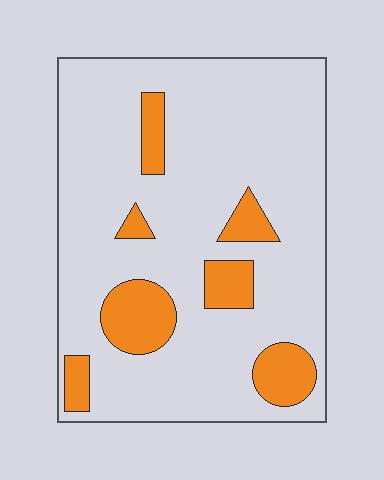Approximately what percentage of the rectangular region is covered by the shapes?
Approximately 15%.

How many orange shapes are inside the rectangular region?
7.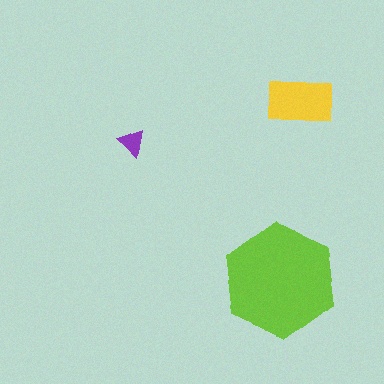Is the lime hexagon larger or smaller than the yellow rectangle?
Larger.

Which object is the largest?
The lime hexagon.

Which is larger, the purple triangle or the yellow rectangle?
The yellow rectangle.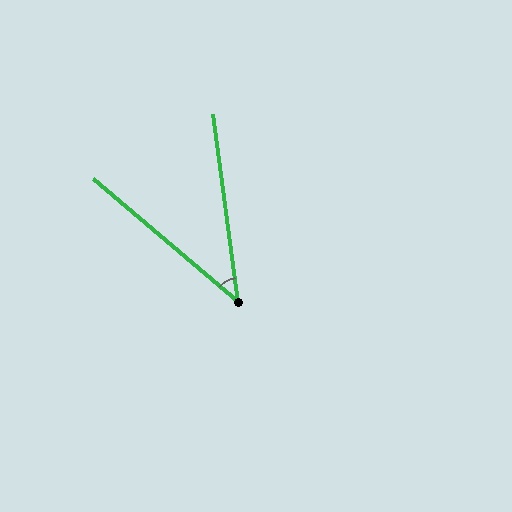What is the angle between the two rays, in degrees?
Approximately 42 degrees.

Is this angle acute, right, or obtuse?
It is acute.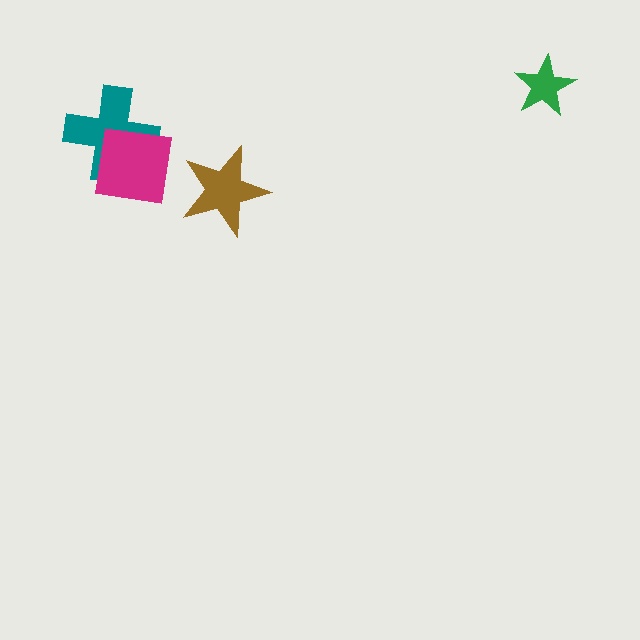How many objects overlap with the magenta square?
1 object overlaps with the magenta square.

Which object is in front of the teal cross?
The magenta square is in front of the teal cross.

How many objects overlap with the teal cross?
1 object overlaps with the teal cross.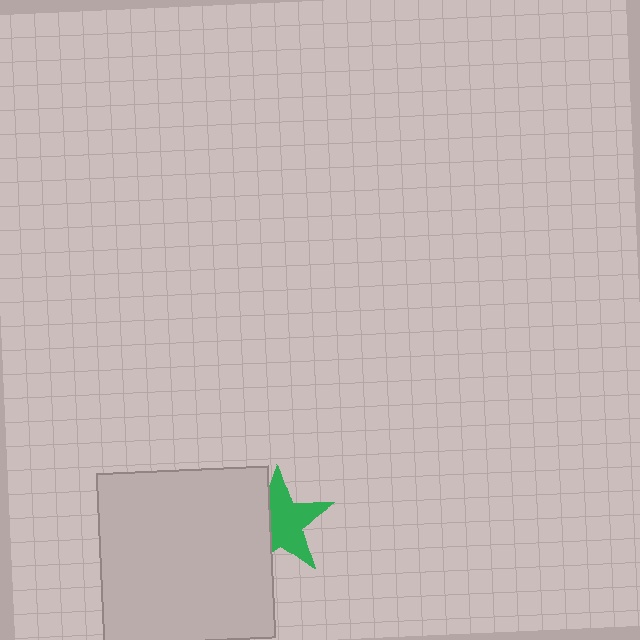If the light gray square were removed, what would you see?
You would see the complete green star.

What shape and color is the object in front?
The object in front is a light gray square.